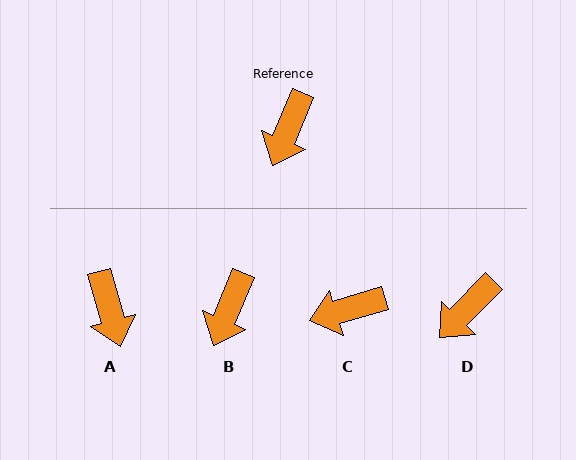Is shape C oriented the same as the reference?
No, it is off by about 51 degrees.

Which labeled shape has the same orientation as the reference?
B.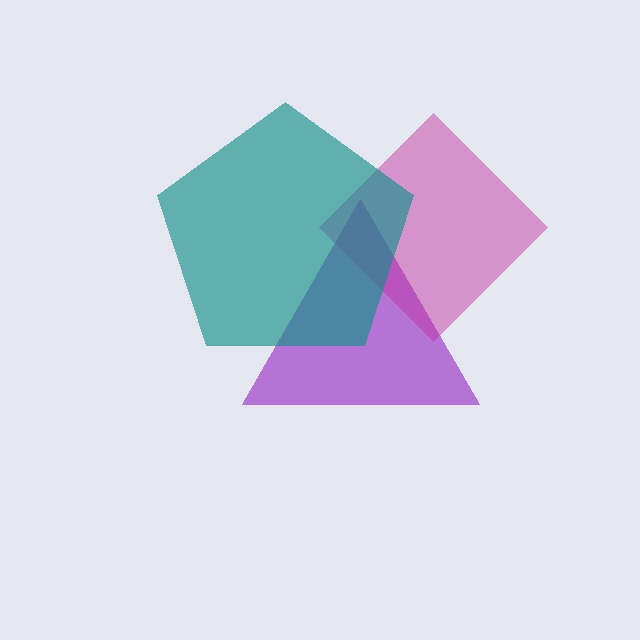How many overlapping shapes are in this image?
There are 3 overlapping shapes in the image.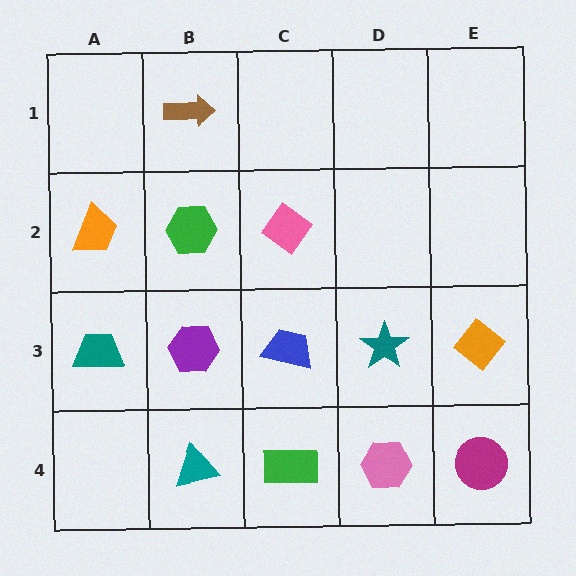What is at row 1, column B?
A brown arrow.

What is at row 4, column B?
A teal triangle.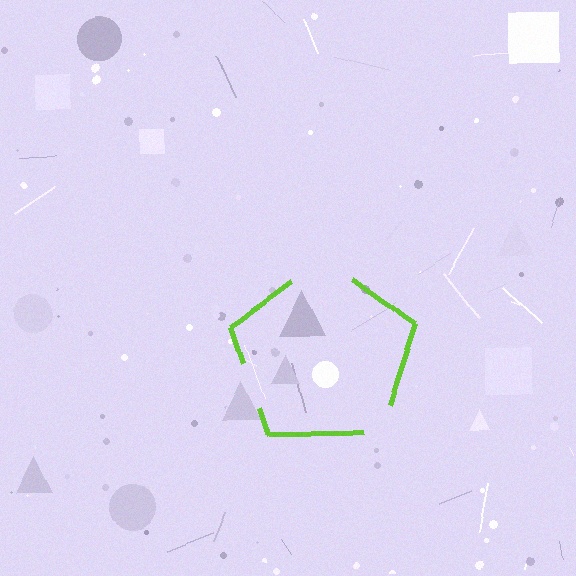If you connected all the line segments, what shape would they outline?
They would outline a pentagon.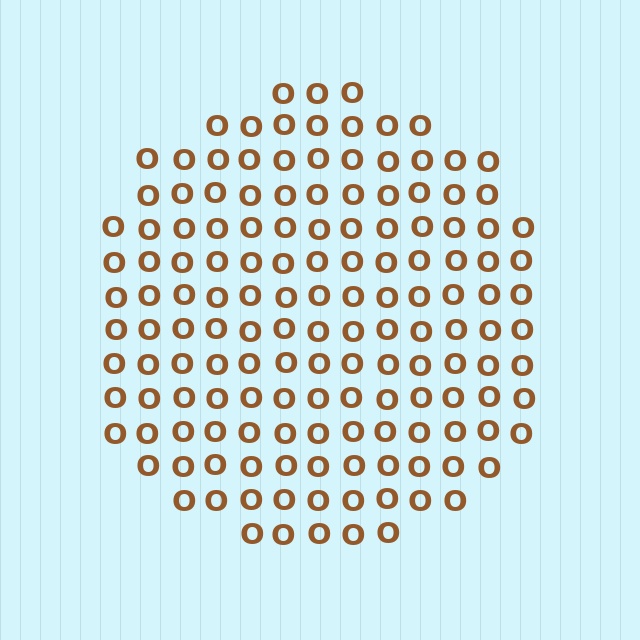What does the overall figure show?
The overall figure shows a circle.